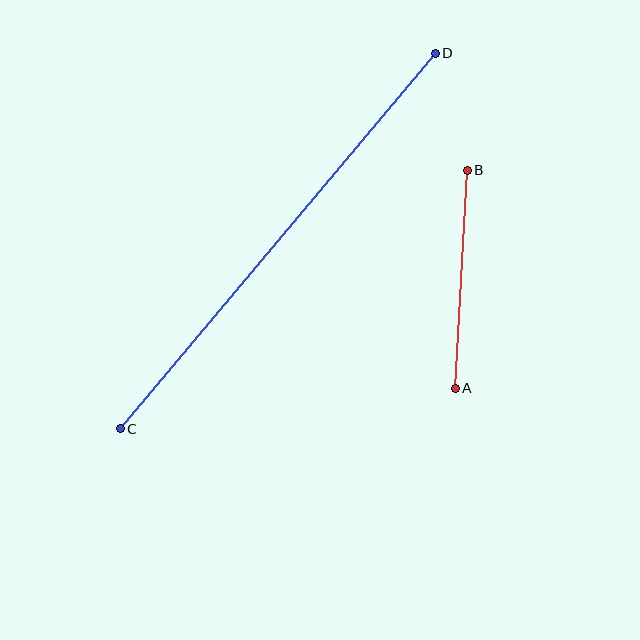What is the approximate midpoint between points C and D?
The midpoint is at approximately (278, 241) pixels.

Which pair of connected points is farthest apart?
Points C and D are farthest apart.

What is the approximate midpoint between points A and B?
The midpoint is at approximately (461, 279) pixels.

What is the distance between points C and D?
The distance is approximately 490 pixels.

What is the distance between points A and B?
The distance is approximately 218 pixels.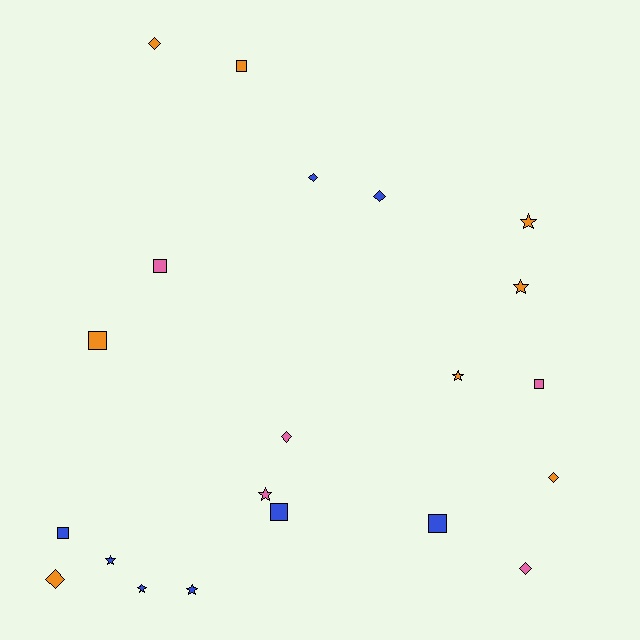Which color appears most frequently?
Orange, with 8 objects.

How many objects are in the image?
There are 21 objects.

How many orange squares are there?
There are 2 orange squares.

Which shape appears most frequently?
Star, with 7 objects.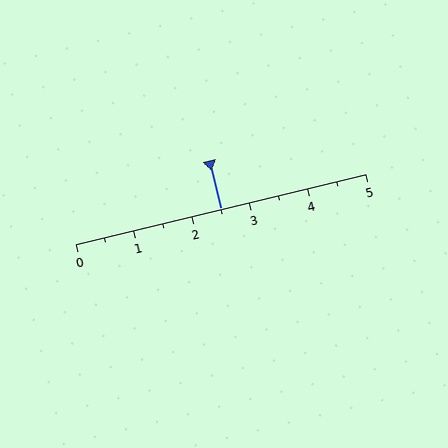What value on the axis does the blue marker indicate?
The marker indicates approximately 2.5.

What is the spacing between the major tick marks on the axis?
The major ticks are spaced 1 apart.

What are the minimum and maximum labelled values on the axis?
The axis runs from 0 to 5.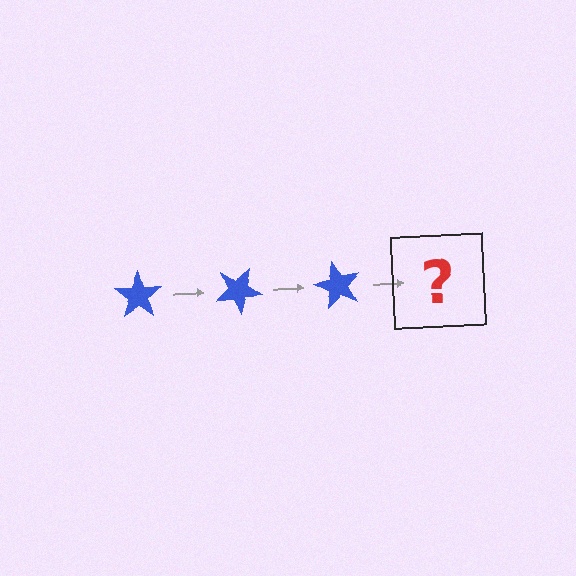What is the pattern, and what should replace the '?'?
The pattern is that the star rotates 30 degrees each step. The '?' should be a blue star rotated 90 degrees.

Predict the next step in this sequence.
The next step is a blue star rotated 90 degrees.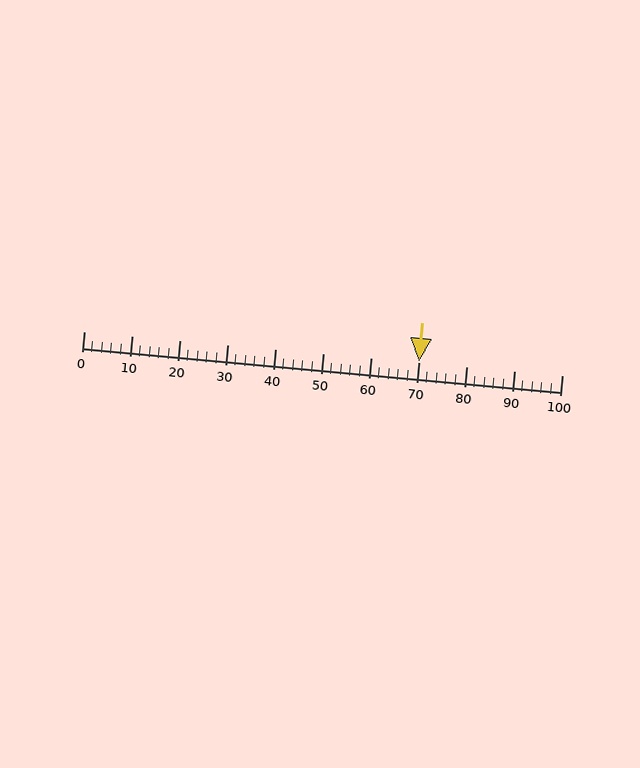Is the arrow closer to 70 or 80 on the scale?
The arrow is closer to 70.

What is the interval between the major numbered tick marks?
The major tick marks are spaced 10 units apart.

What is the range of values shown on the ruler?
The ruler shows values from 0 to 100.